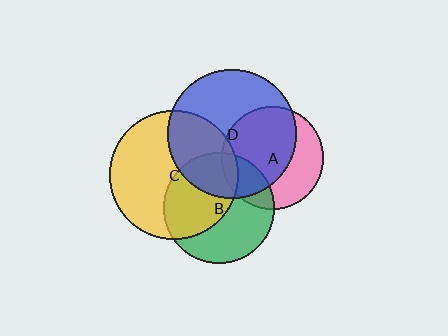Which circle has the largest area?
Circle D (blue).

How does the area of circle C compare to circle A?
Approximately 1.6 times.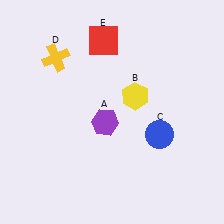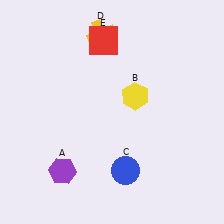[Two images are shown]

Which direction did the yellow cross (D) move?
The yellow cross (D) moved right.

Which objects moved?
The objects that moved are: the purple hexagon (A), the blue circle (C), the yellow cross (D).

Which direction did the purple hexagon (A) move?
The purple hexagon (A) moved down.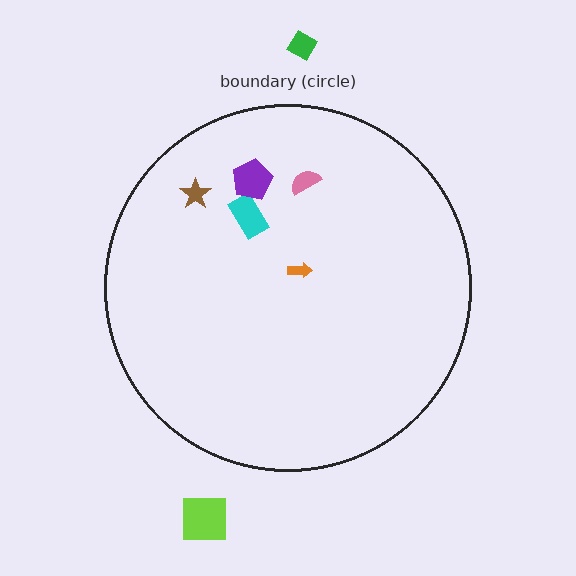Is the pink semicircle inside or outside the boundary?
Inside.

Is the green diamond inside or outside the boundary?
Outside.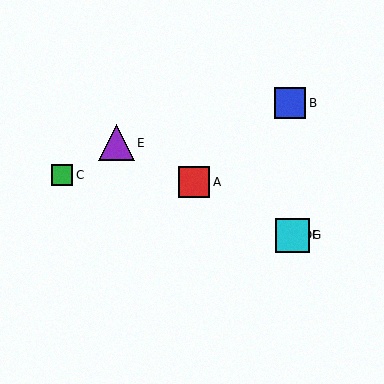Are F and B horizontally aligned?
No, F is at y≈235 and B is at y≈103.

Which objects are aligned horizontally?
Objects D, F, G are aligned horizontally.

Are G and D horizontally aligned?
Yes, both are at y≈235.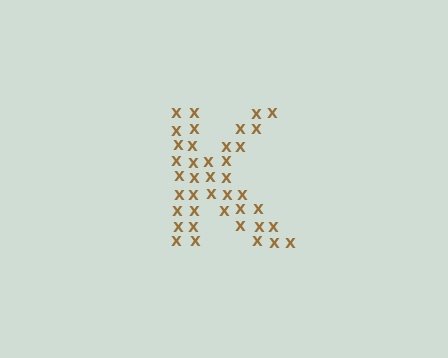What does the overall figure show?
The overall figure shows the letter K.